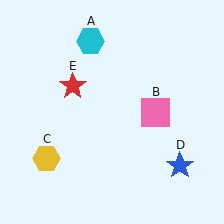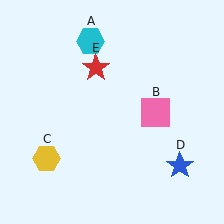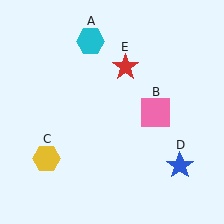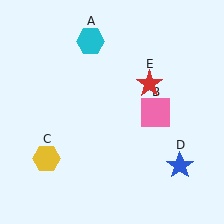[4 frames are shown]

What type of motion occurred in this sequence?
The red star (object E) rotated clockwise around the center of the scene.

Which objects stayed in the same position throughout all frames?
Cyan hexagon (object A) and pink square (object B) and yellow hexagon (object C) and blue star (object D) remained stationary.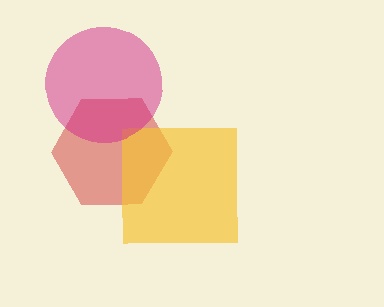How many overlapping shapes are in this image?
There are 3 overlapping shapes in the image.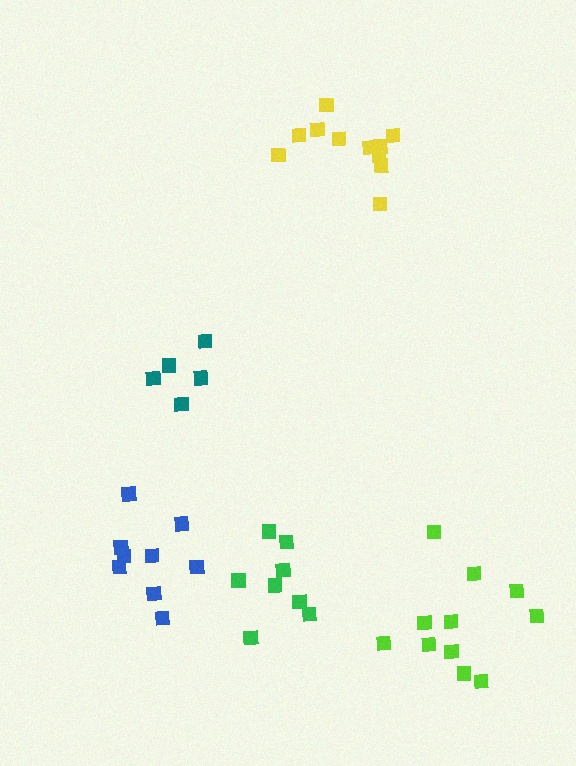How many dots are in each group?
Group 1: 9 dots, Group 2: 5 dots, Group 3: 8 dots, Group 4: 11 dots, Group 5: 11 dots (44 total).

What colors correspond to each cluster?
The clusters are colored: blue, teal, green, lime, yellow.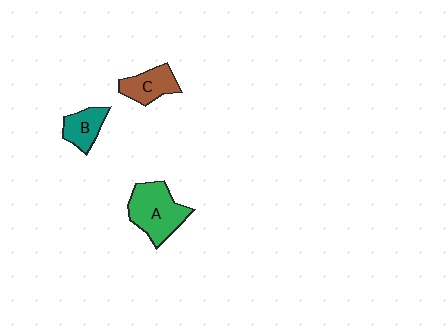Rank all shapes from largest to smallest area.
From largest to smallest: A (green), C (brown), B (teal).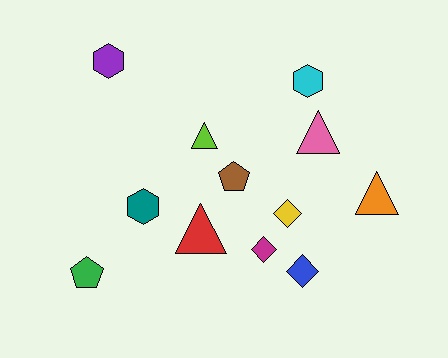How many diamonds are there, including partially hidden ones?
There are 3 diamonds.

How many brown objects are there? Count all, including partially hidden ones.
There is 1 brown object.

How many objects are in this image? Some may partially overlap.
There are 12 objects.